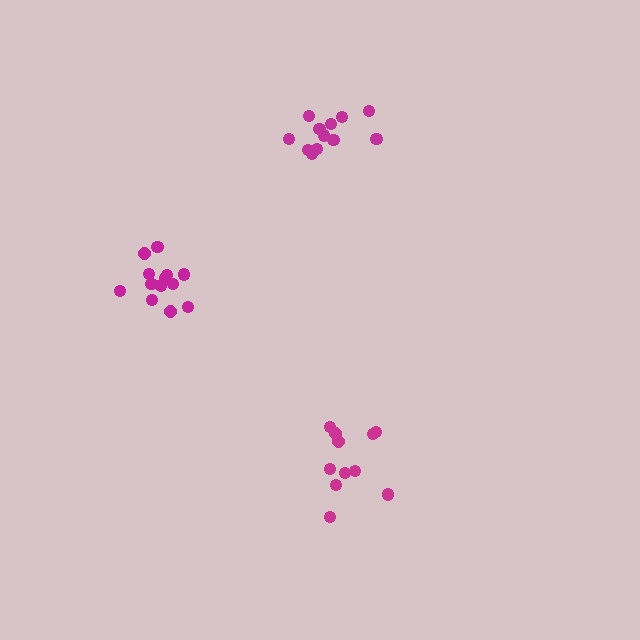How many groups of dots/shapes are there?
There are 3 groups.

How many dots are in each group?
Group 1: 12 dots, Group 2: 11 dots, Group 3: 13 dots (36 total).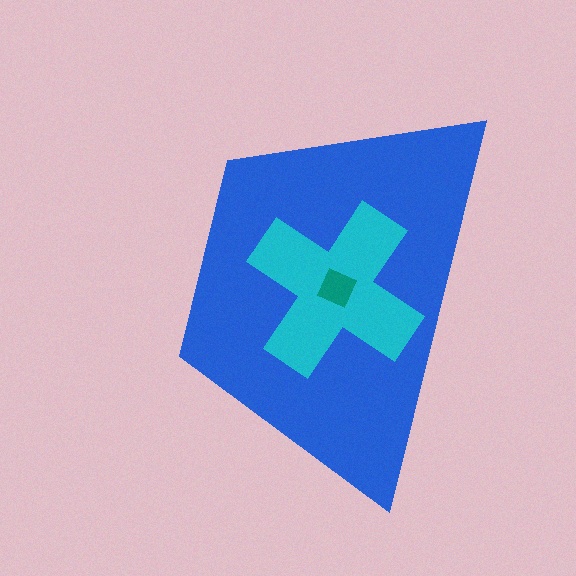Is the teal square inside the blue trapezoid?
Yes.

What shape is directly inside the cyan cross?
The teal square.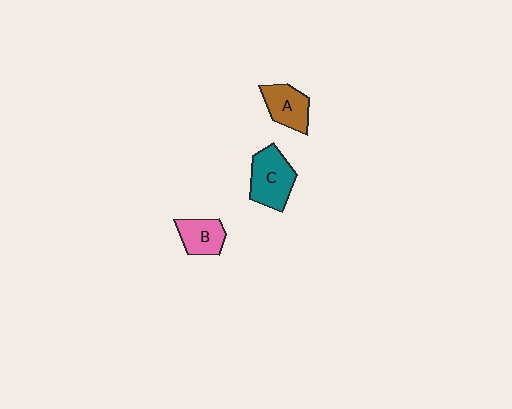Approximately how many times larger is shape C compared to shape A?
Approximately 1.3 times.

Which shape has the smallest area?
Shape B (pink).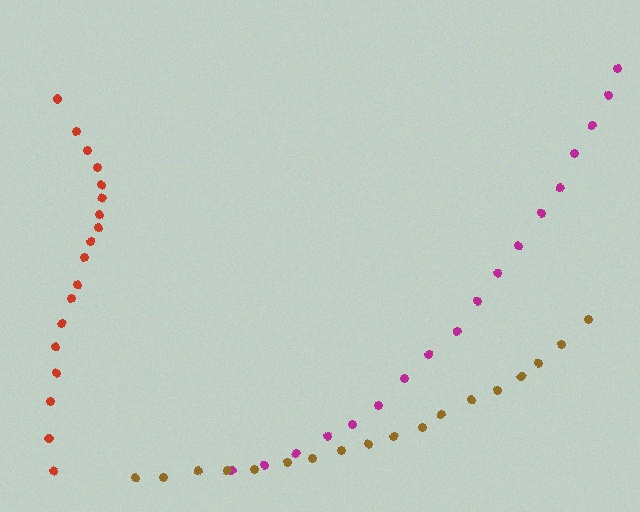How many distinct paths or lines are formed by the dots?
There are 3 distinct paths.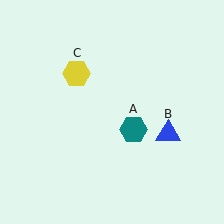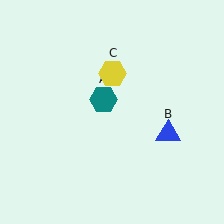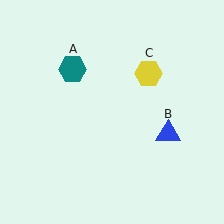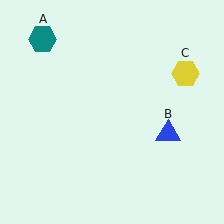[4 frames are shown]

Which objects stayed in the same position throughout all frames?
Blue triangle (object B) remained stationary.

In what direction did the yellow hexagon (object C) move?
The yellow hexagon (object C) moved right.